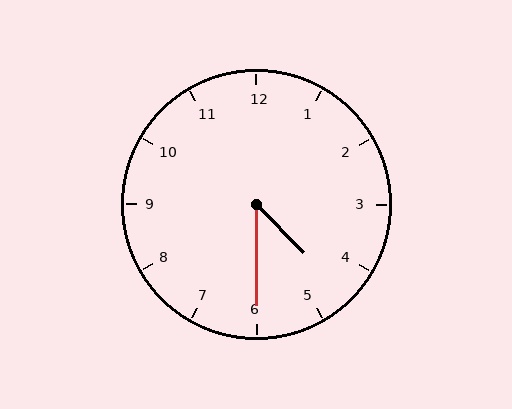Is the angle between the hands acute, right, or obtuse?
It is acute.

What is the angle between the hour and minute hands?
Approximately 45 degrees.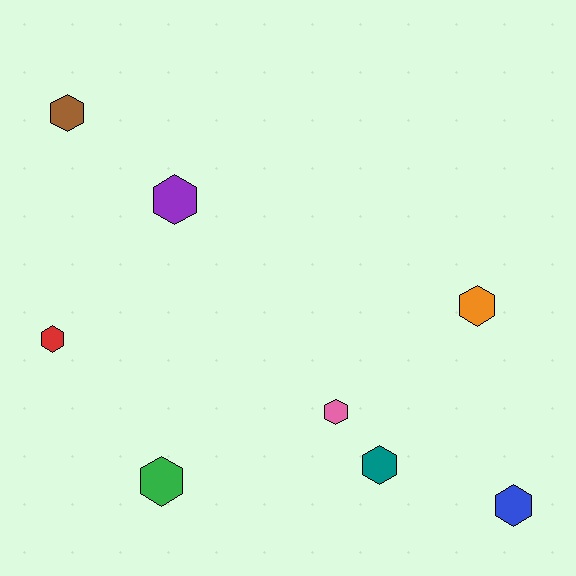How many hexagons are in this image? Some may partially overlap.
There are 8 hexagons.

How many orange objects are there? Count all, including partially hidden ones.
There is 1 orange object.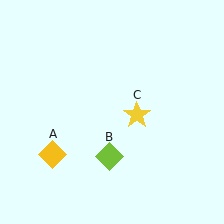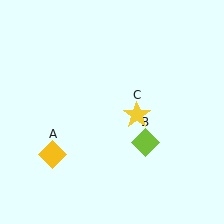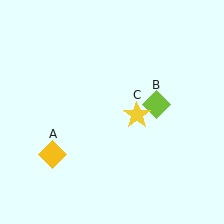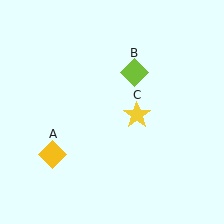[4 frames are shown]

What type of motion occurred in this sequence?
The lime diamond (object B) rotated counterclockwise around the center of the scene.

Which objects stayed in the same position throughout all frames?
Yellow diamond (object A) and yellow star (object C) remained stationary.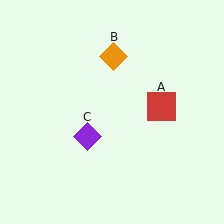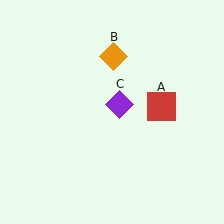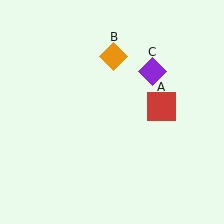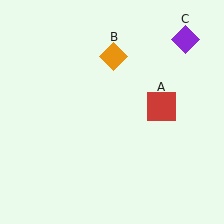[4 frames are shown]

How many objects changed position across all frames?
1 object changed position: purple diamond (object C).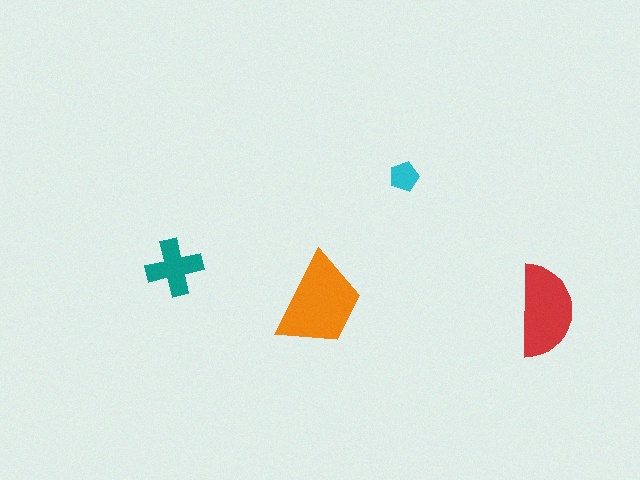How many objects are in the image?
There are 4 objects in the image.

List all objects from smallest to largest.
The cyan pentagon, the teal cross, the red semicircle, the orange trapezoid.